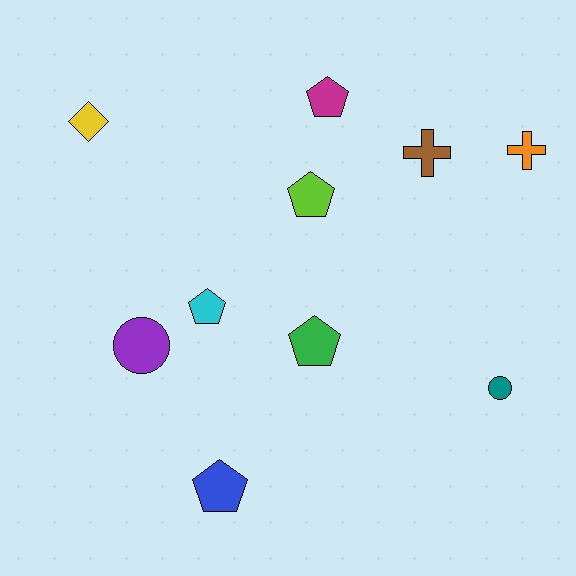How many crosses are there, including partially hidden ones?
There are 2 crosses.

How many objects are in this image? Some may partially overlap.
There are 10 objects.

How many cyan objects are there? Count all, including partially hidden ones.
There is 1 cyan object.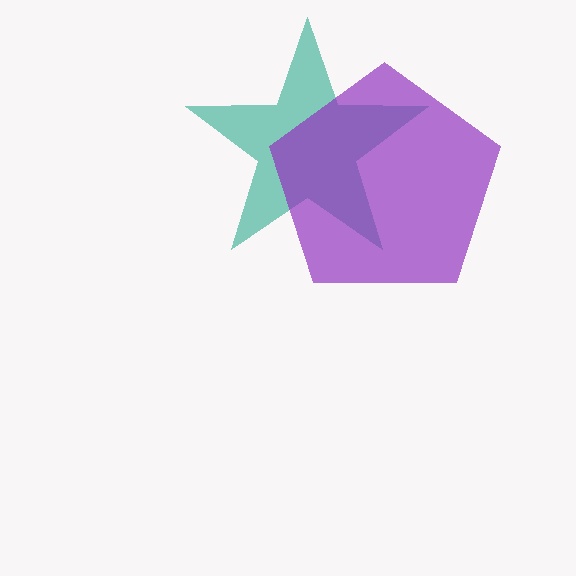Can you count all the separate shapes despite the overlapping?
Yes, there are 2 separate shapes.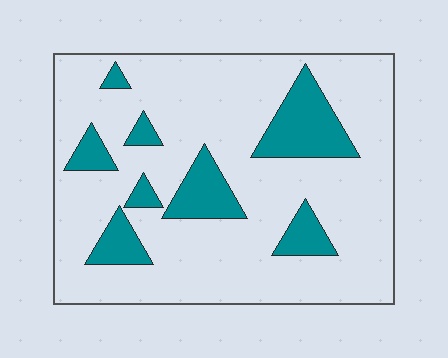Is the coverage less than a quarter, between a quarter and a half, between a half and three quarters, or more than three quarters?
Less than a quarter.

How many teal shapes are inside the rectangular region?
8.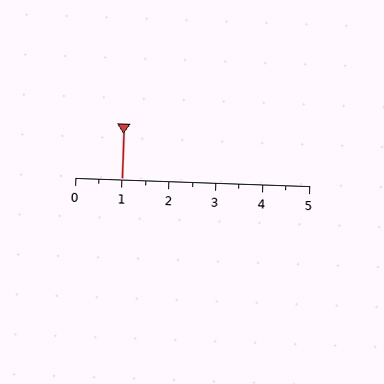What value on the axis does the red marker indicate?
The marker indicates approximately 1.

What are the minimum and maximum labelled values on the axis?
The axis runs from 0 to 5.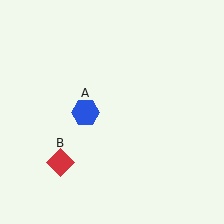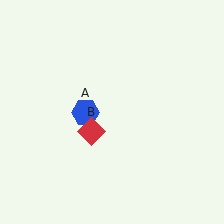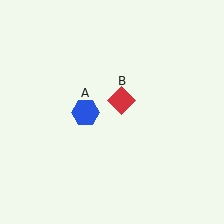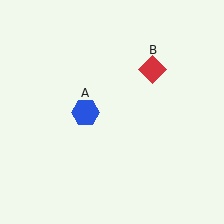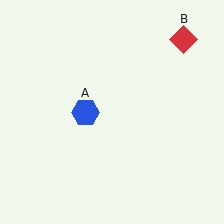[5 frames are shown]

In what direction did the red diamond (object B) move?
The red diamond (object B) moved up and to the right.